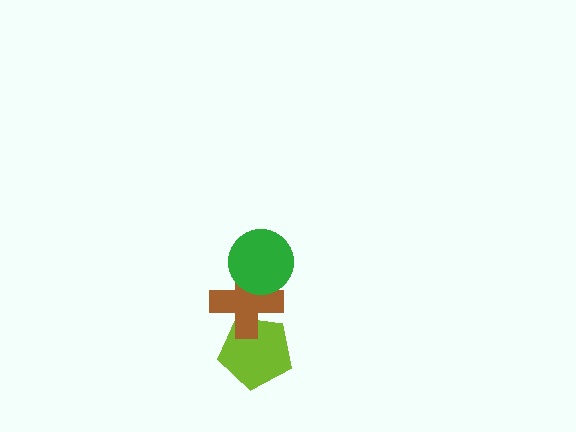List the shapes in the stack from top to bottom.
From top to bottom: the green circle, the brown cross, the lime pentagon.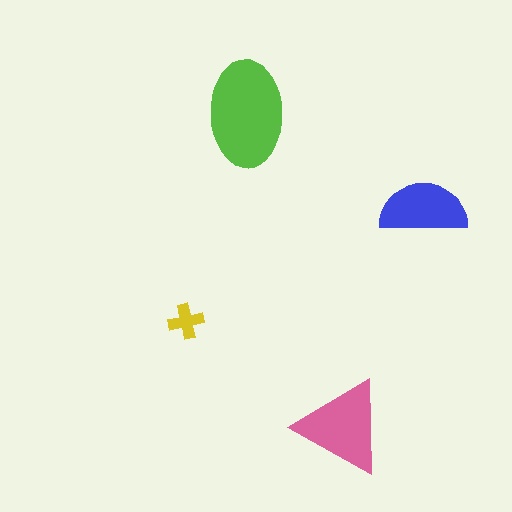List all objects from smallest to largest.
The yellow cross, the blue semicircle, the pink triangle, the lime ellipse.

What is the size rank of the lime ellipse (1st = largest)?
1st.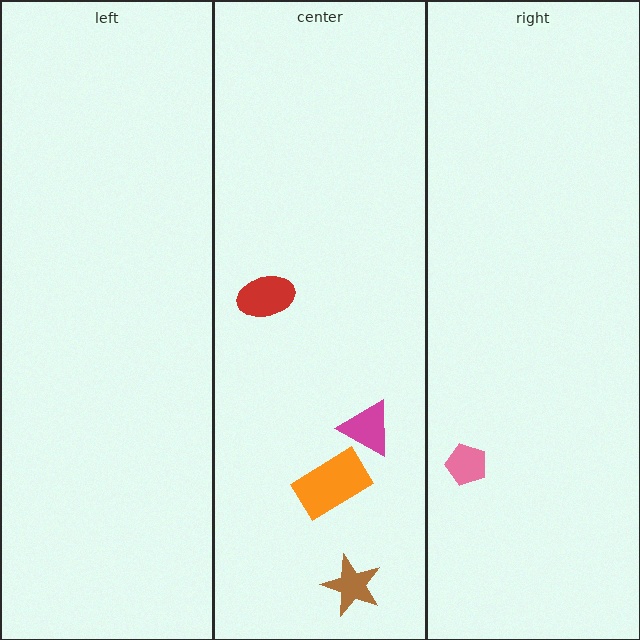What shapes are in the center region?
The red ellipse, the magenta triangle, the orange rectangle, the brown star.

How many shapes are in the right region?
1.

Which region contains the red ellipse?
The center region.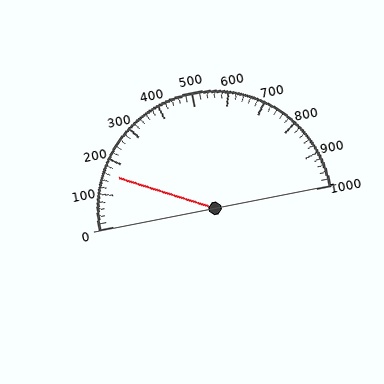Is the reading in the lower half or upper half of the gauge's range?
The reading is in the lower half of the range (0 to 1000).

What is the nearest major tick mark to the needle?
The nearest major tick mark is 200.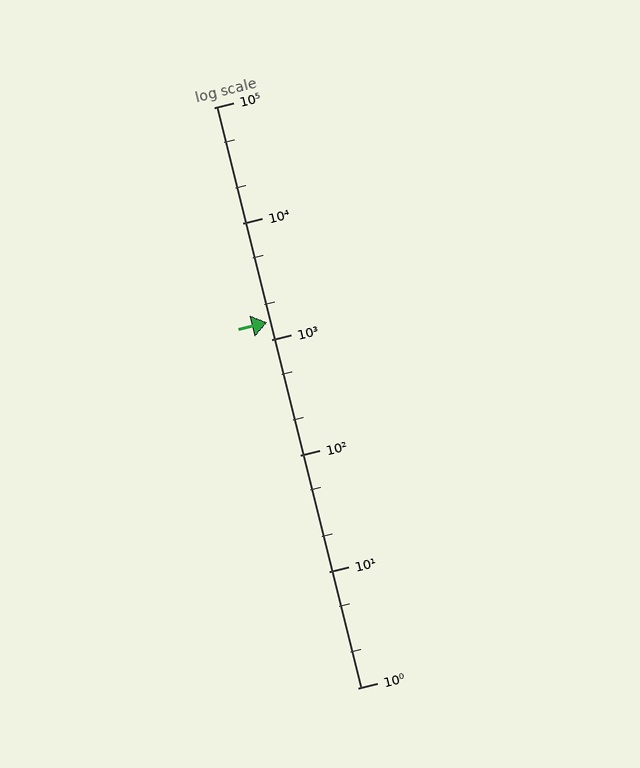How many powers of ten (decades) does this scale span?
The scale spans 5 decades, from 1 to 100000.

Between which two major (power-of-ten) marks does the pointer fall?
The pointer is between 1000 and 10000.